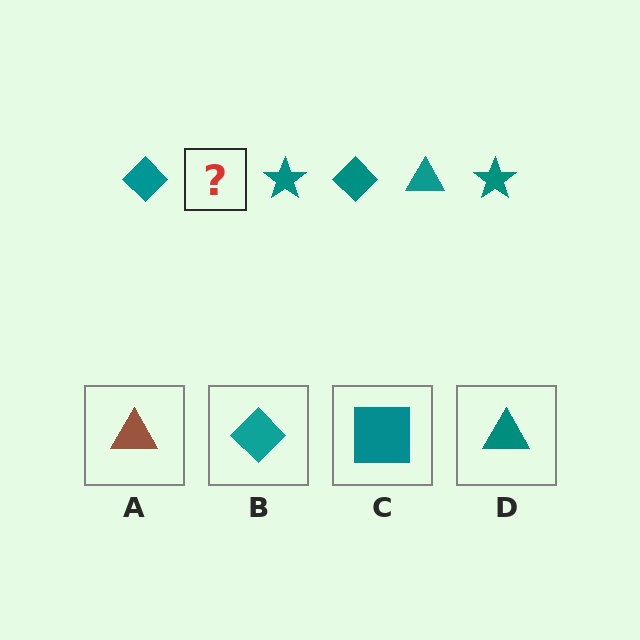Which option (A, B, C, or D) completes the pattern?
D.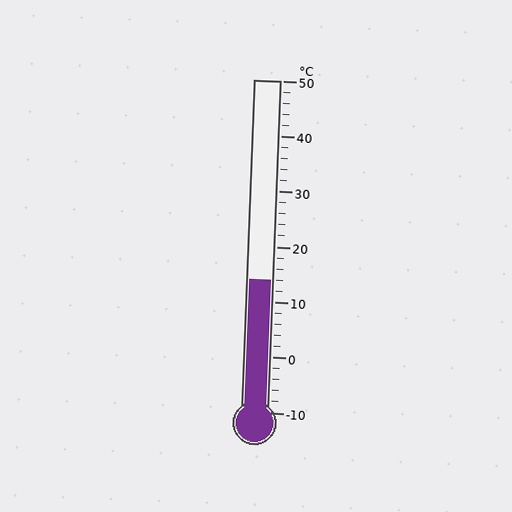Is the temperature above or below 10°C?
The temperature is above 10°C.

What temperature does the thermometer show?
The thermometer shows approximately 14°C.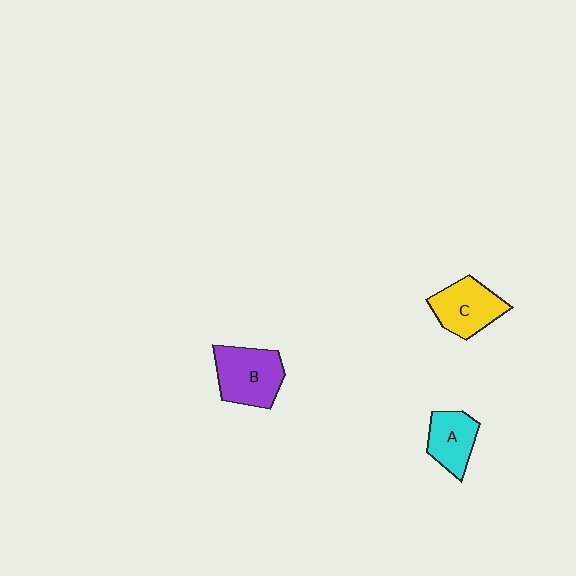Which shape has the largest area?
Shape B (purple).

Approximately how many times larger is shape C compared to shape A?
Approximately 1.3 times.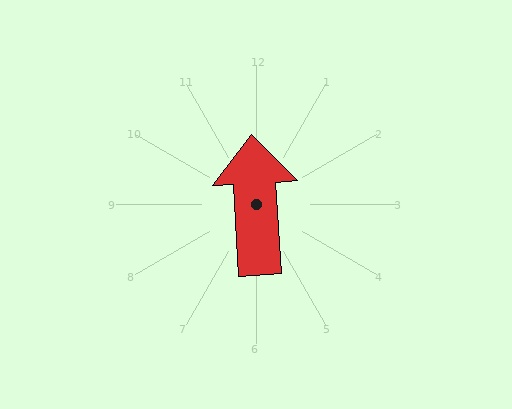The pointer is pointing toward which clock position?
Roughly 12 o'clock.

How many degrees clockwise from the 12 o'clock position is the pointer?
Approximately 357 degrees.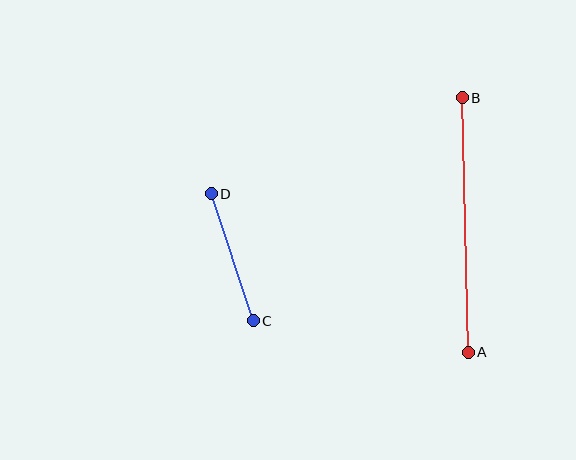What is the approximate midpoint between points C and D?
The midpoint is at approximately (232, 257) pixels.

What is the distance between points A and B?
The distance is approximately 254 pixels.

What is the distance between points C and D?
The distance is approximately 134 pixels.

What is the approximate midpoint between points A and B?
The midpoint is at approximately (465, 225) pixels.